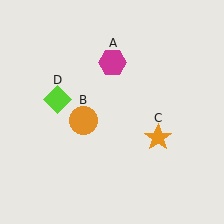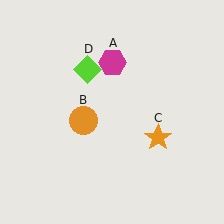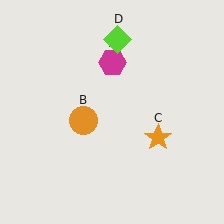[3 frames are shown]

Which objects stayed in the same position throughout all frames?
Magenta hexagon (object A) and orange circle (object B) and orange star (object C) remained stationary.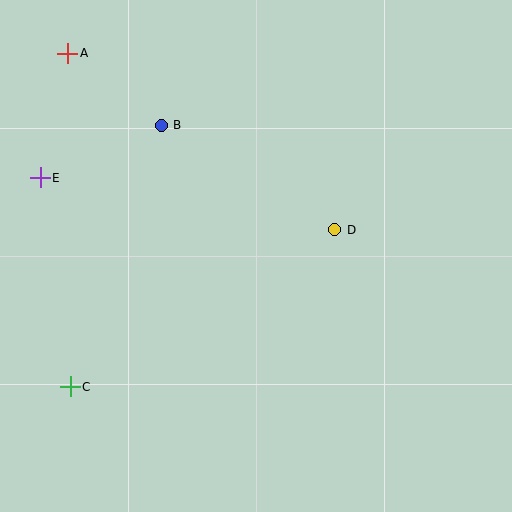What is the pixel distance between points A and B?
The distance between A and B is 118 pixels.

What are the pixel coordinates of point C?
Point C is at (70, 387).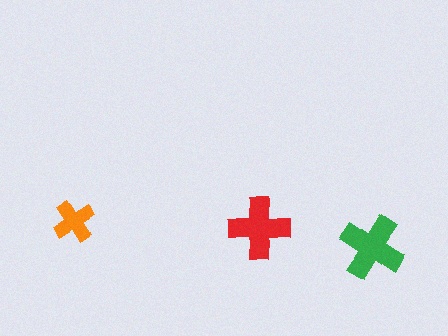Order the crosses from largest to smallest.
the green one, the red one, the orange one.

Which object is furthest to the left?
The orange cross is leftmost.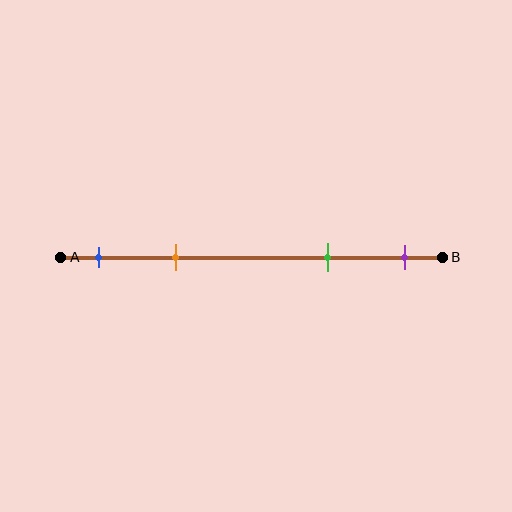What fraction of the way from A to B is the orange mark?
The orange mark is approximately 30% (0.3) of the way from A to B.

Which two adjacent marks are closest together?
The blue and orange marks are the closest adjacent pair.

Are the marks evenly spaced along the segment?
No, the marks are not evenly spaced.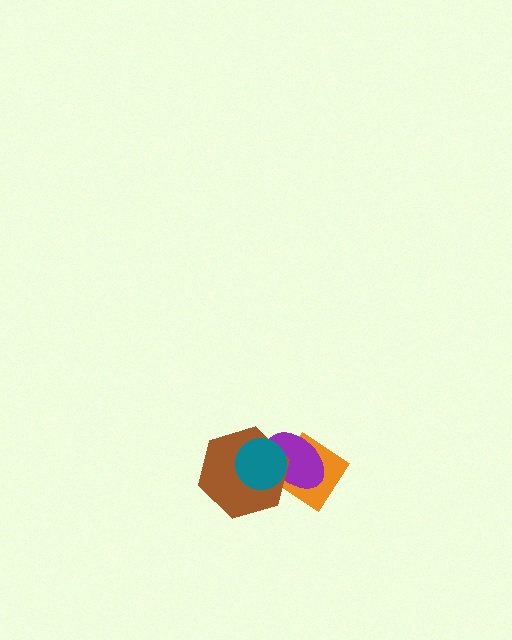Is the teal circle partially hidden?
No, no other shape covers it.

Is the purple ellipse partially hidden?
Yes, it is partially covered by another shape.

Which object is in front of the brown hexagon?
The teal circle is in front of the brown hexagon.